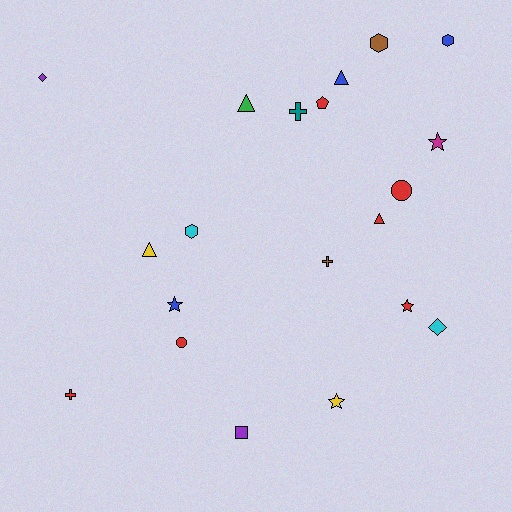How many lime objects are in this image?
There are no lime objects.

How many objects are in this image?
There are 20 objects.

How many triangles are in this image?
There are 4 triangles.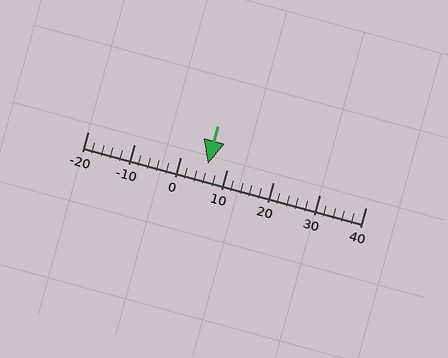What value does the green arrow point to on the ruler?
The green arrow points to approximately 6.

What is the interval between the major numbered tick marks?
The major tick marks are spaced 10 units apart.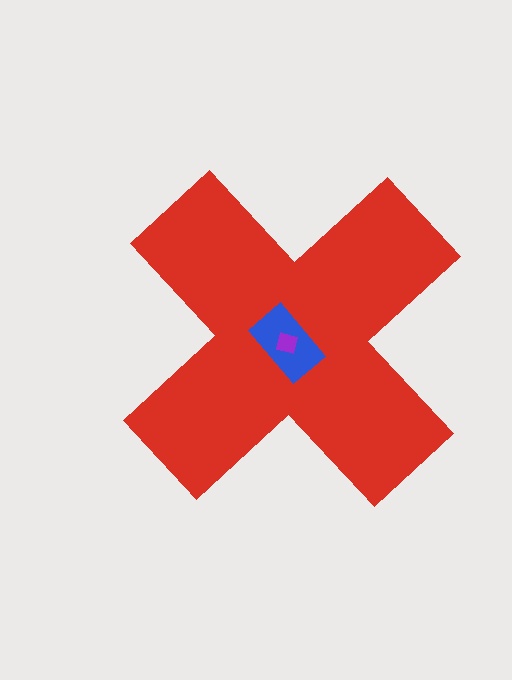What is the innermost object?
The purple square.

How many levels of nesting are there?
3.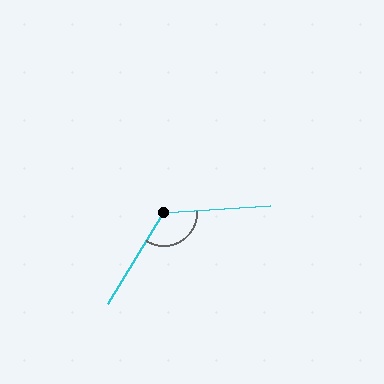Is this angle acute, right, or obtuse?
It is obtuse.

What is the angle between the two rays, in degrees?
Approximately 125 degrees.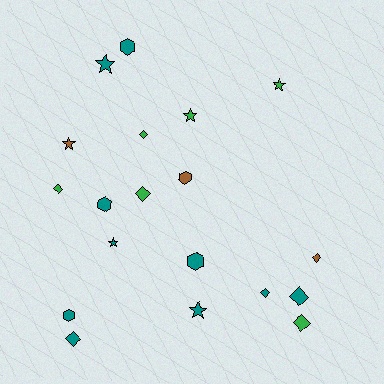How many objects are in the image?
There are 19 objects.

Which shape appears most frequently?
Diamond, with 8 objects.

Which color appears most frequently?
Teal, with 10 objects.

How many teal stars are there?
There are 3 teal stars.